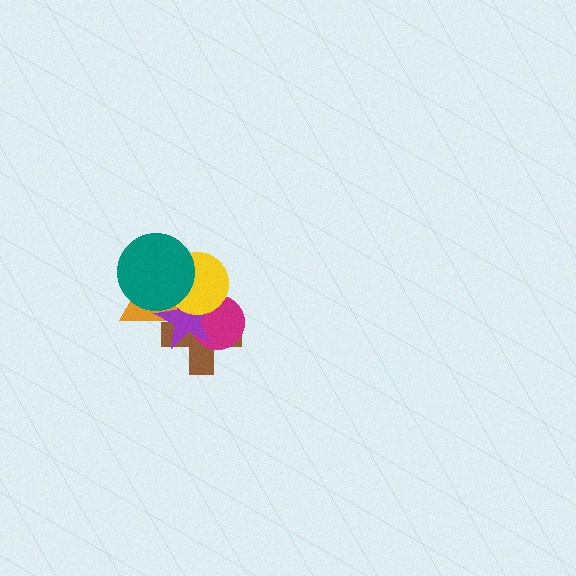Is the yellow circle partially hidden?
Yes, it is partially covered by another shape.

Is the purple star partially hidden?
Yes, it is partially covered by another shape.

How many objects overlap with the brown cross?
4 objects overlap with the brown cross.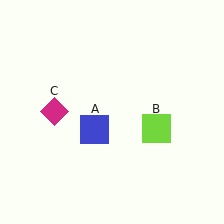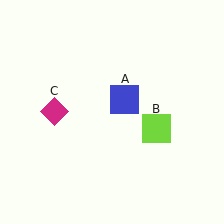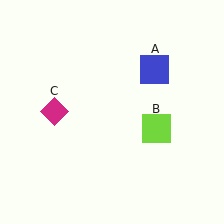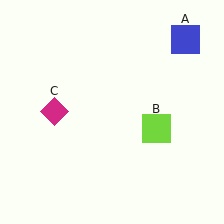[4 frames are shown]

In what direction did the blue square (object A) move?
The blue square (object A) moved up and to the right.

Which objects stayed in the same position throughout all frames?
Lime square (object B) and magenta diamond (object C) remained stationary.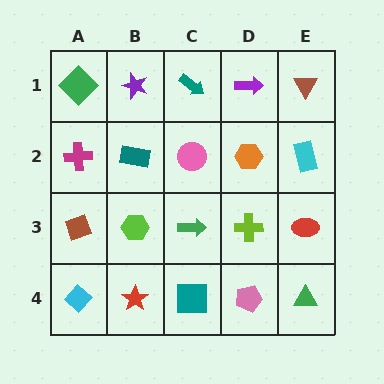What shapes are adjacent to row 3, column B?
A teal rectangle (row 2, column B), a red star (row 4, column B), a brown diamond (row 3, column A), a green arrow (row 3, column C).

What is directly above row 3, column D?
An orange hexagon.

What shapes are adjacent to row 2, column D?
A purple arrow (row 1, column D), a lime cross (row 3, column D), a pink circle (row 2, column C), a cyan rectangle (row 2, column E).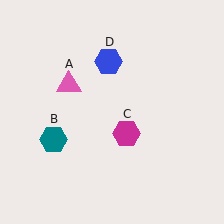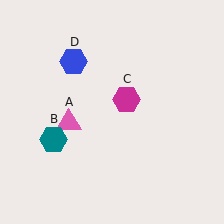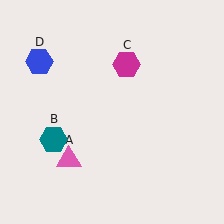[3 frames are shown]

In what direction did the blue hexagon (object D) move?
The blue hexagon (object D) moved left.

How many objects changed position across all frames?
3 objects changed position: pink triangle (object A), magenta hexagon (object C), blue hexagon (object D).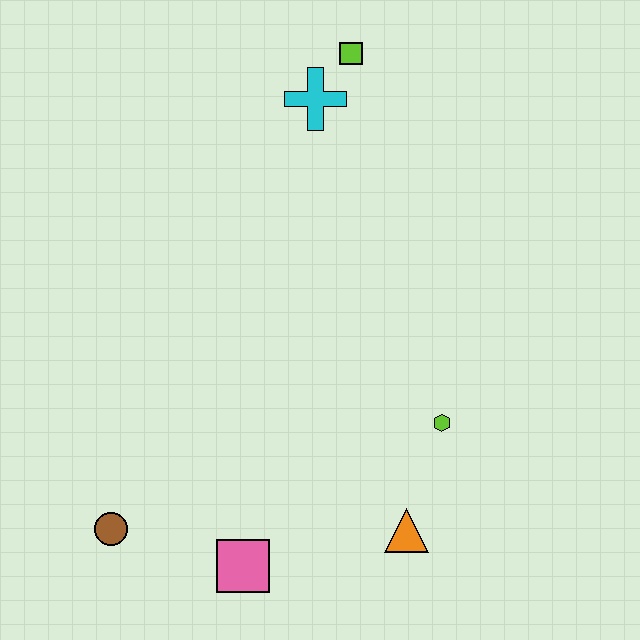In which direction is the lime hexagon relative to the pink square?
The lime hexagon is to the right of the pink square.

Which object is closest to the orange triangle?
The lime hexagon is closest to the orange triangle.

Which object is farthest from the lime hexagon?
The lime square is farthest from the lime hexagon.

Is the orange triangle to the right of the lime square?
Yes